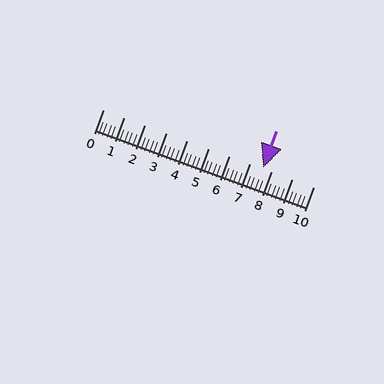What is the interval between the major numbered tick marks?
The major tick marks are spaced 1 units apart.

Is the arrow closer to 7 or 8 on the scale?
The arrow is closer to 8.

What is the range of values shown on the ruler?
The ruler shows values from 0 to 10.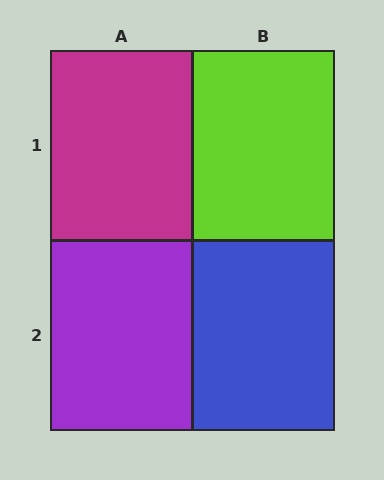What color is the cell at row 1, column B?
Lime.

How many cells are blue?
1 cell is blue.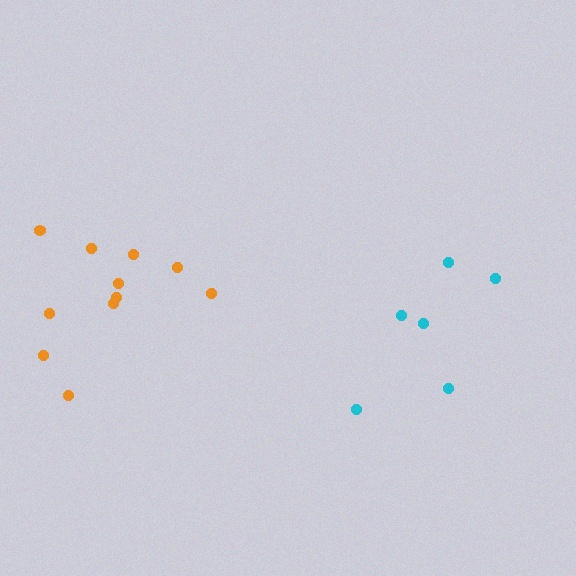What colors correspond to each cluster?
The clusters are colored: orange, cyan.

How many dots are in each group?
Group 1: 11 dots, Group 2: 6 dots (17 total).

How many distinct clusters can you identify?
There are 2 distinct clusters.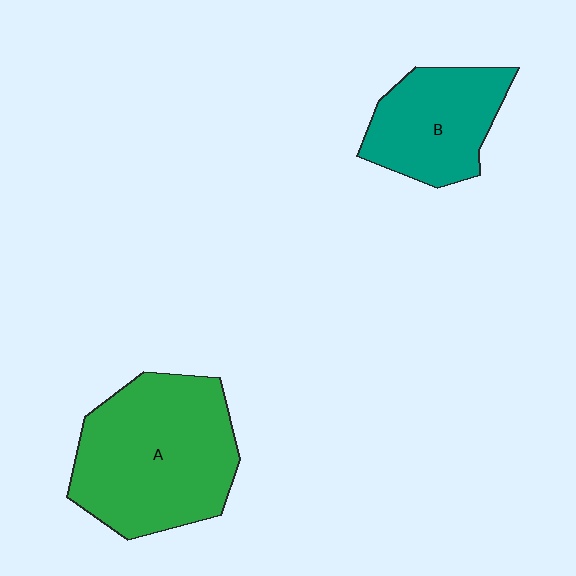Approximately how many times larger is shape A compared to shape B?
Approximately 1.7 times.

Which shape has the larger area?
Shape A (green).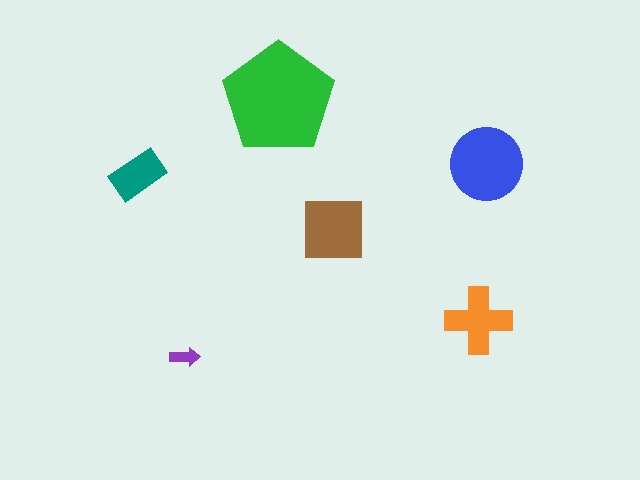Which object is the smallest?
The purple arrow.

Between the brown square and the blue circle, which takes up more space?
The blue circle.